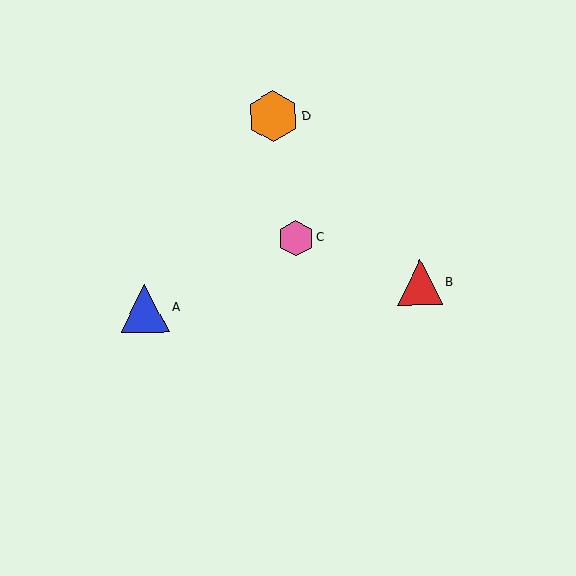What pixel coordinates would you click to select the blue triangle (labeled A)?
Click at (145, 308) to select the blue triangle A.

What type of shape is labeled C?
Shape C is a pink hexagon.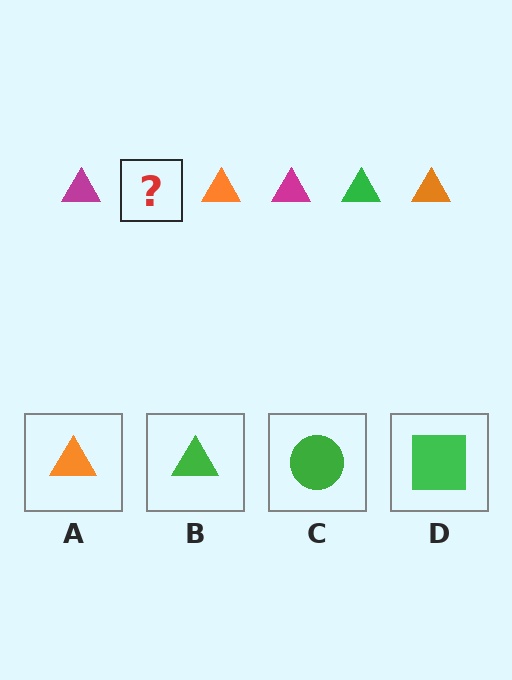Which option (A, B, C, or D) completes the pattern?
B.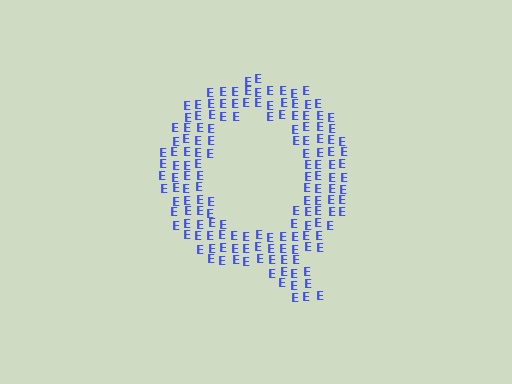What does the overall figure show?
The overall figure shows the letter Q.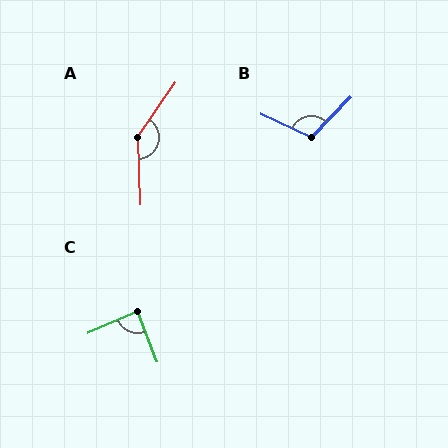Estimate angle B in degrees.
Approximately 109 degrees.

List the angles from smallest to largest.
C (87°), B (109°), A (143°).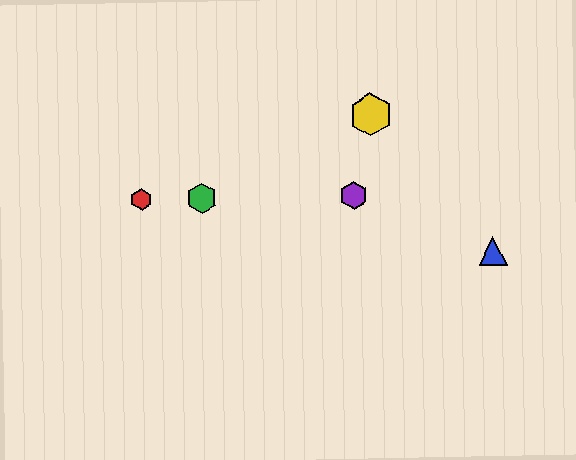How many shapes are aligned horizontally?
3 shapes (the red hexagon, the green hexagon, the purple hexagon) are aligned horizontally.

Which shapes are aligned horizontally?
The red hexagon, the green hexagon, the purple hexagon are aligned horizontally.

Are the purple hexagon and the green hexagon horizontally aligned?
Yes, both are at y≈195.